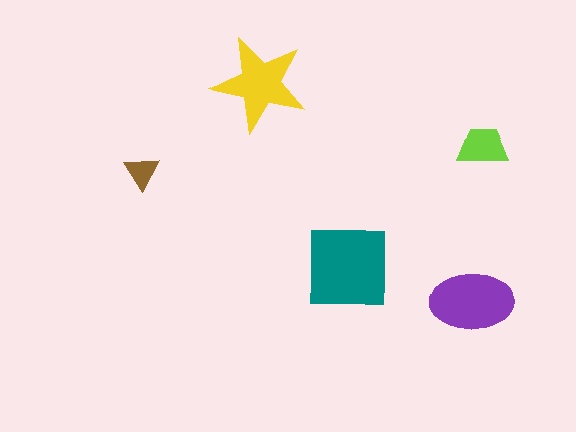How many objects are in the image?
There are 5 objects in the image.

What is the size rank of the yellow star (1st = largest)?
3rd.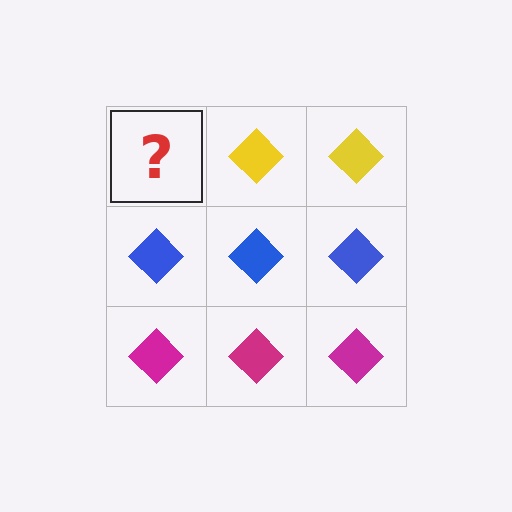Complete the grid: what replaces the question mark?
The question mark should be replaced with a yellow diamond.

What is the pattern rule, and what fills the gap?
The rule is that each row has a consistent color. The gap should be filled with a yellow diamond.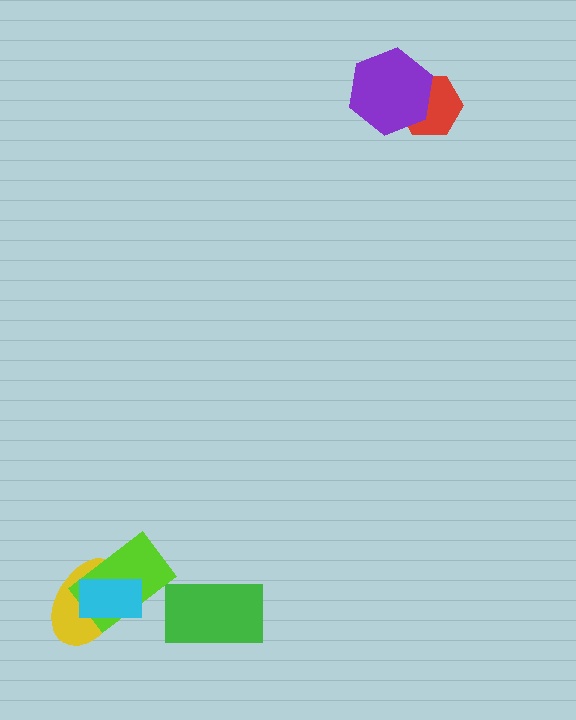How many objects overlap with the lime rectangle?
2 objects overlap with the lime rectangle.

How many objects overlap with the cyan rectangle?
2 objects overlap with the cyan rectangle.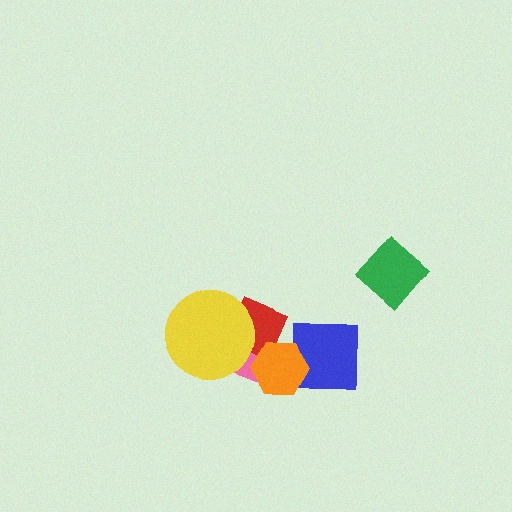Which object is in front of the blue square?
The orange hexagon is in front of the blue square.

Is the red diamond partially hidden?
Yes, it is partially covered by another shape.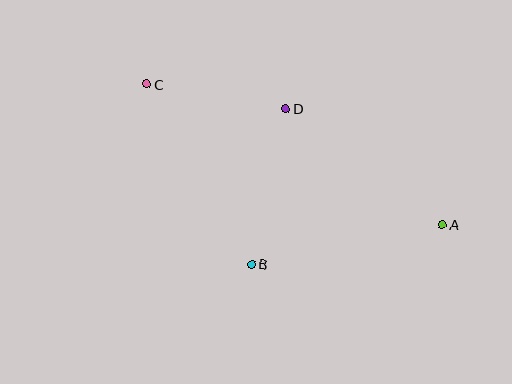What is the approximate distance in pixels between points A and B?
The distance between A and B is approximately 194 pixels.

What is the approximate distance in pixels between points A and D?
The distance between A and D is approximately 194 pixels.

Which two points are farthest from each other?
Points A and C are farthest from each other.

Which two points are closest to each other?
Points C and D are closest to each other.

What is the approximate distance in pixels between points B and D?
The distance between B and D is approximately 159 pixels.